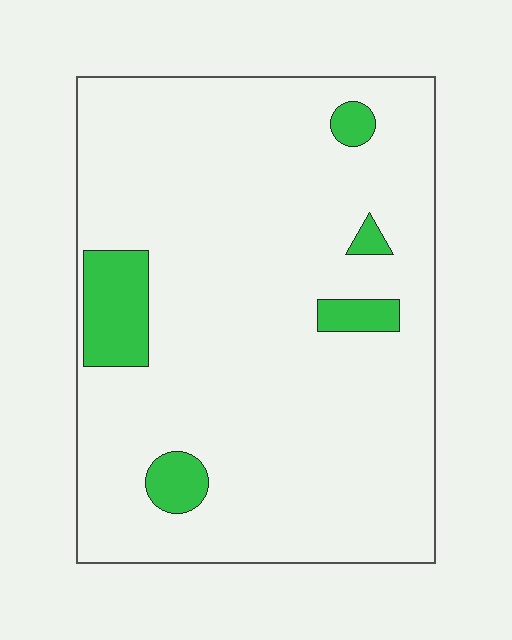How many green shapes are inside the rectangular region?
5.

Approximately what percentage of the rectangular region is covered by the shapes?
Approximately 10%.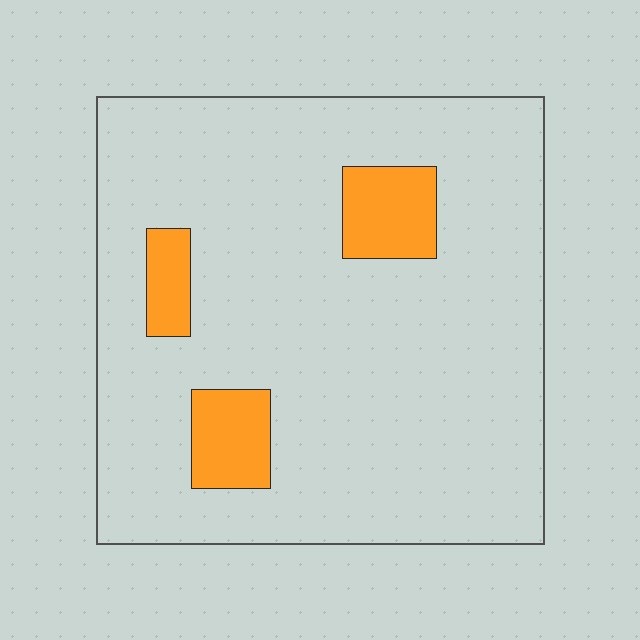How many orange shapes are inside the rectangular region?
3.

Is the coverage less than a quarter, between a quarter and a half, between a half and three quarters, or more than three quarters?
Less than a quarter.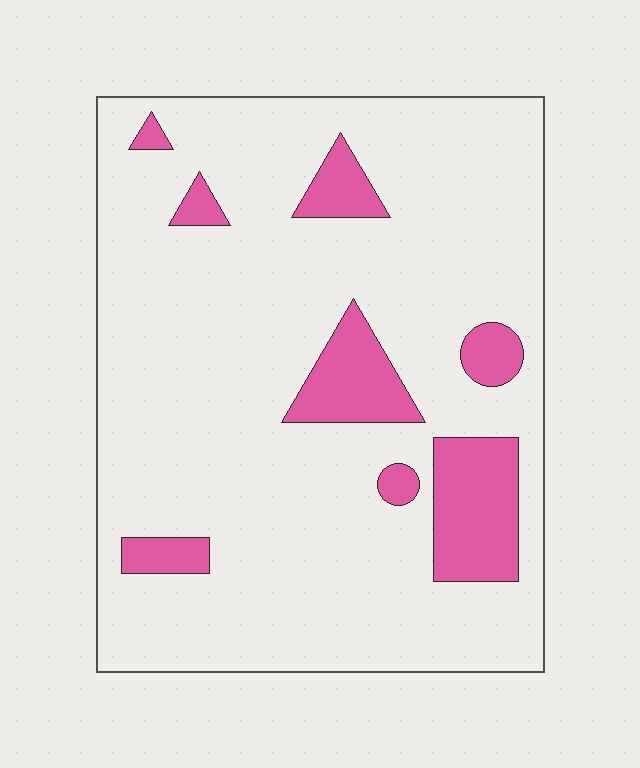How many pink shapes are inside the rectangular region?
8.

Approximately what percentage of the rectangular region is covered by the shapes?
Approximately 15%.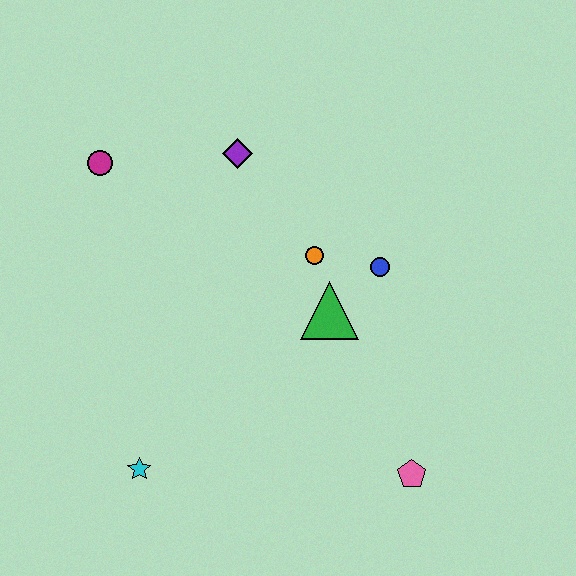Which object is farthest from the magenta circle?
The pink pentagon is farthest from the magenta circle.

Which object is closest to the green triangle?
The orange circle is closest to the green triangle.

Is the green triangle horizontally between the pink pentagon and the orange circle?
Yes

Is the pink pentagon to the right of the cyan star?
Yes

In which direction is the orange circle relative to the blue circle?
The orange circle is to the left of the blue circle.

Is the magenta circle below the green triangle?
No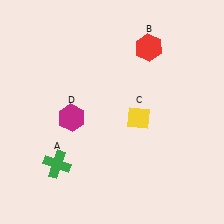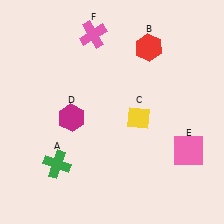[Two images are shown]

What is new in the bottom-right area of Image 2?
A pink square (E) was added in the bottom-right area of Image 2.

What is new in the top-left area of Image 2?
A pink cross (F) was added in the top-left area of Image 2.